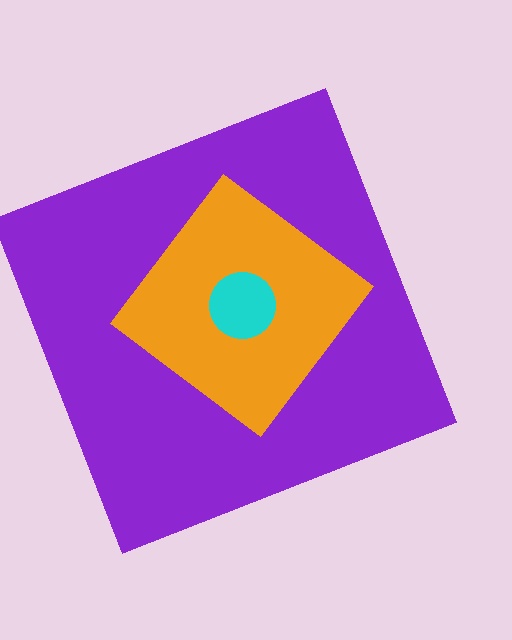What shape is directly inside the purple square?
The orange diamond.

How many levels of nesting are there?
3.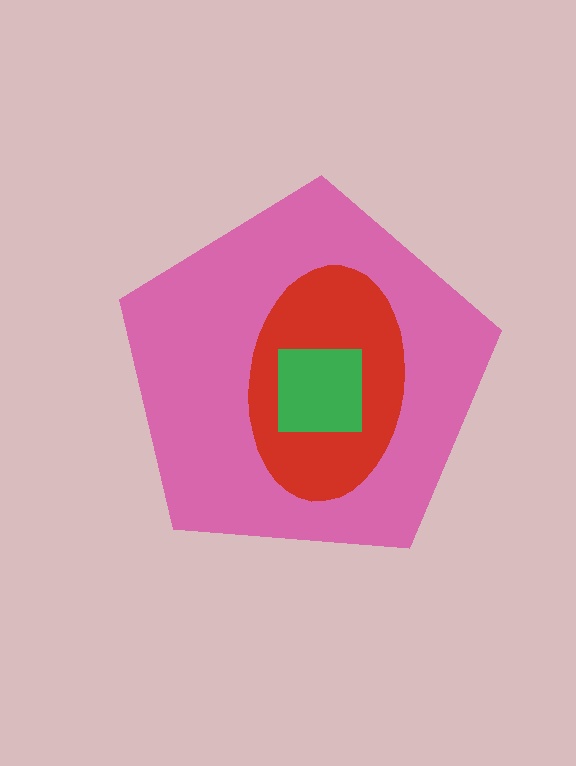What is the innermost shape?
The green square.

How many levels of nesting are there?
3.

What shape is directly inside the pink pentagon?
The red ellipse.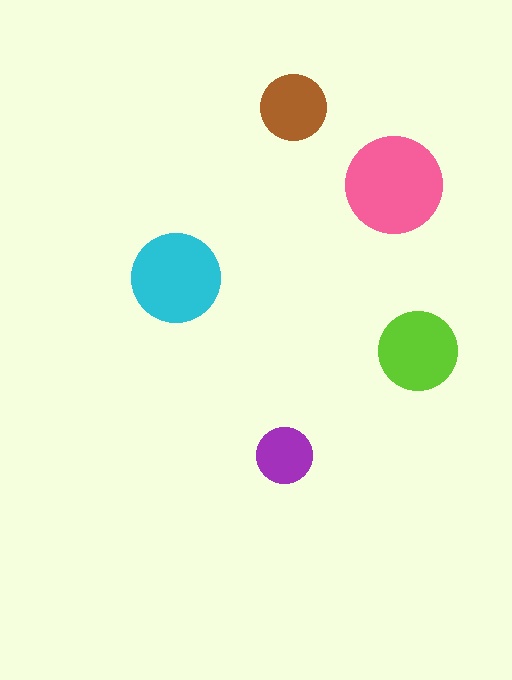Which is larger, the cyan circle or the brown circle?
The cyan one.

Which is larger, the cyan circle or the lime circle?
The cyan one.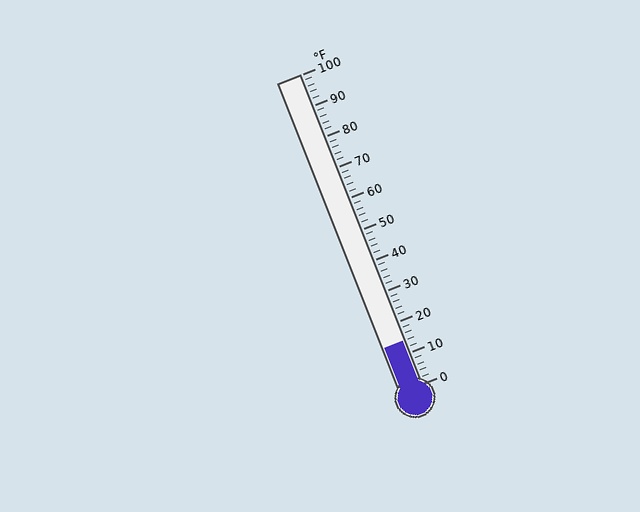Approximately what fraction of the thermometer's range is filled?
The thermometer is filled to approximately 15% of its range.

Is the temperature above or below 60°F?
The temperature is below 60°F.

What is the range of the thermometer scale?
The thermometer scale ranges from 0°F to 100°F.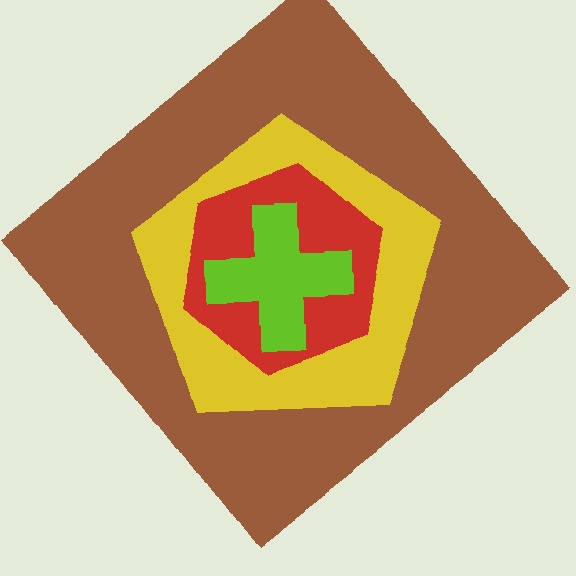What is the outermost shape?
The brown diamond.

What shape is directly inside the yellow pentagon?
The red hexagon.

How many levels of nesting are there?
4.